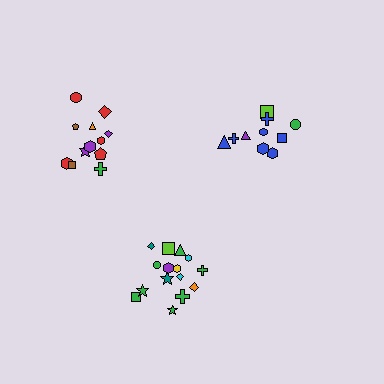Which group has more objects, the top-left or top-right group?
The top-left group.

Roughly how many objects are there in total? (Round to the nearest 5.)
Roughly 35 objects in total.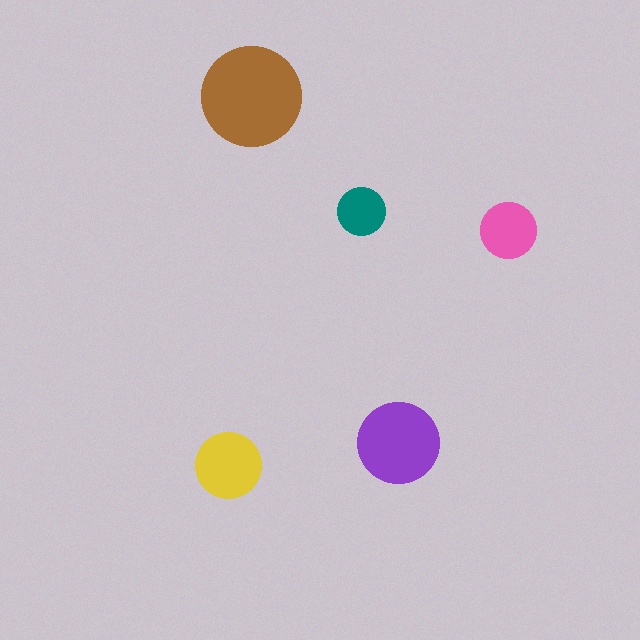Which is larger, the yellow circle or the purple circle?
The purple one.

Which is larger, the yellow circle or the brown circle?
The brown one.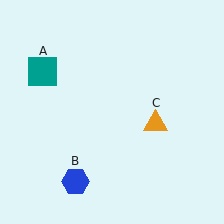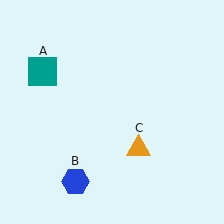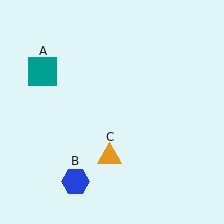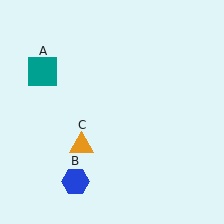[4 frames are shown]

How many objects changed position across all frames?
1 object changed position: orange triangle (object C).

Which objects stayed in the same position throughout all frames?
Teal square (object A) and blue hexagon (object B) remained stationary.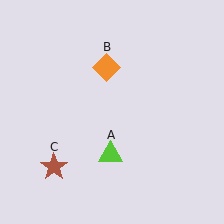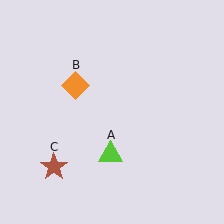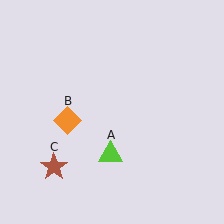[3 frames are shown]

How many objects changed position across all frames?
1 object changed position: orange diamond (object B).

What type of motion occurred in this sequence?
The orange diamond (object B) rotated counterclockwise around the center of the scene.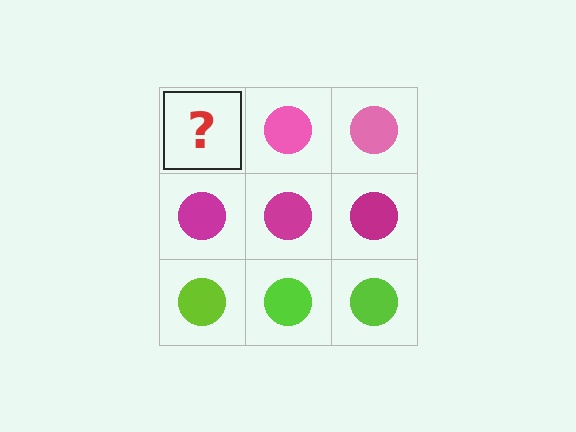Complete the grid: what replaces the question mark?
The question mark should be replaced with a pink circle.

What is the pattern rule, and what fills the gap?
The rule is that each row has a consistent color. The gap should be filled with a pink circle.